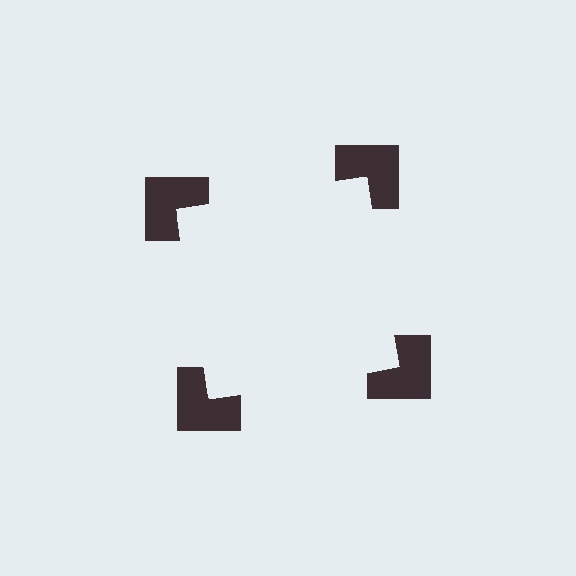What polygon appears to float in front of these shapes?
An illusory square — its edges are inferred from the aligned wedge cuts in the notched squares, not physically drawn.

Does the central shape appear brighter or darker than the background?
It typically appears slightly brighter than the background, even though no actual brightness change is drawn.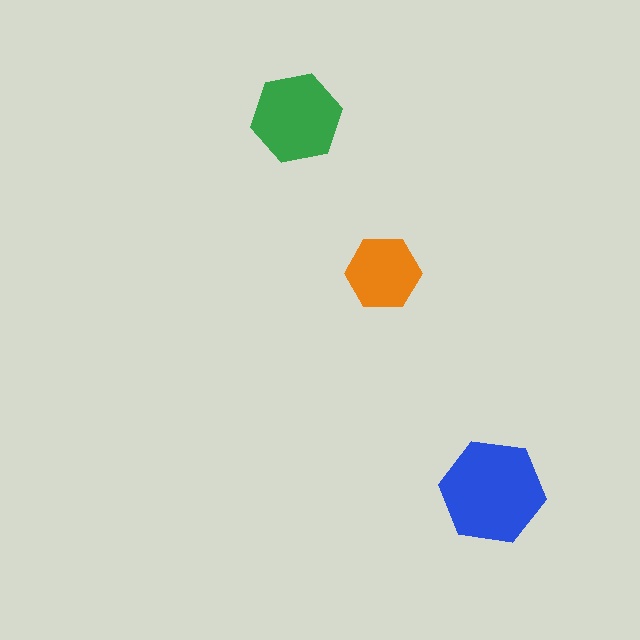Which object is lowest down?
The blue hexagon is bottommost.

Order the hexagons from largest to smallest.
the blue one, the green one, the orange one.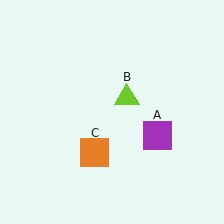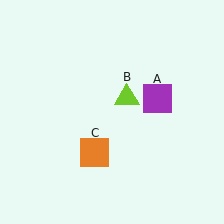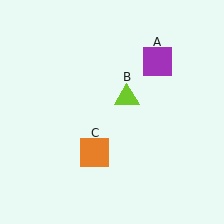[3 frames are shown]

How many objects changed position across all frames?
1 object changed position: purple square (object A).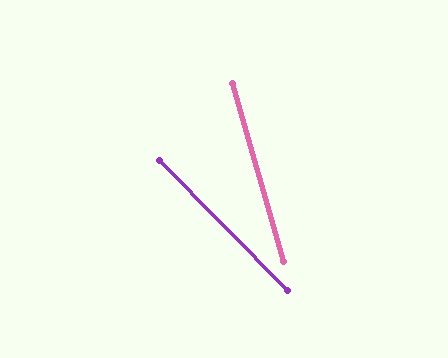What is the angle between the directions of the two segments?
Approximately 29 degrees.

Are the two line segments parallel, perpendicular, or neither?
Neither parallel nor perpendicular — they differ by about 29°.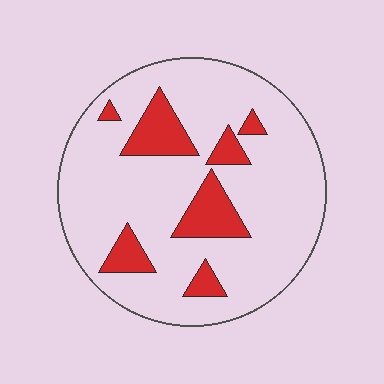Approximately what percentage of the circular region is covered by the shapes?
Approximately 15%.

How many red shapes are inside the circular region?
7.